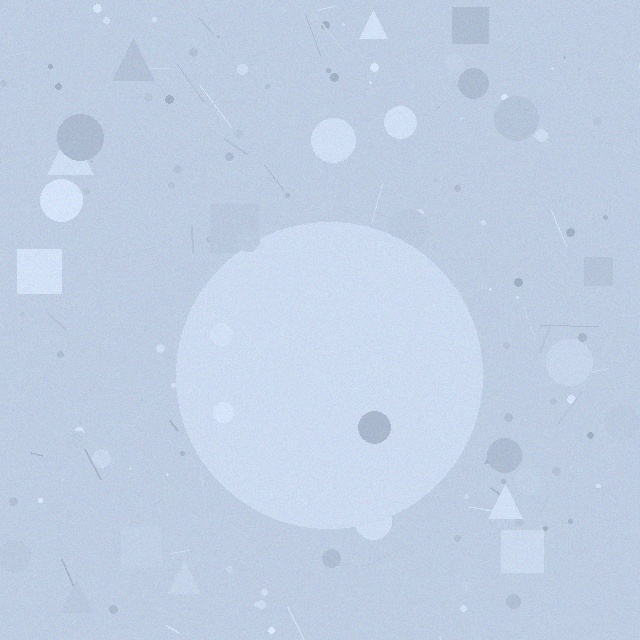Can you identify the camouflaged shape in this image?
The camouflaged shape is a circle.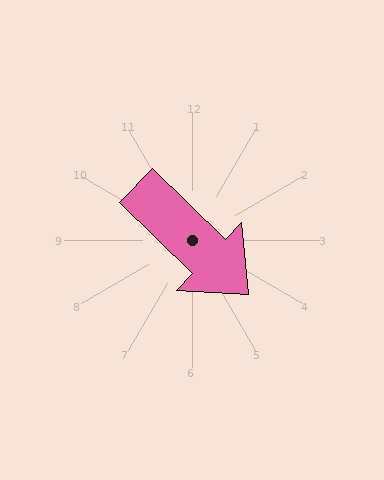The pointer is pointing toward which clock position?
Roughly 4 o'clock.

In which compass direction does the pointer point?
Southeast.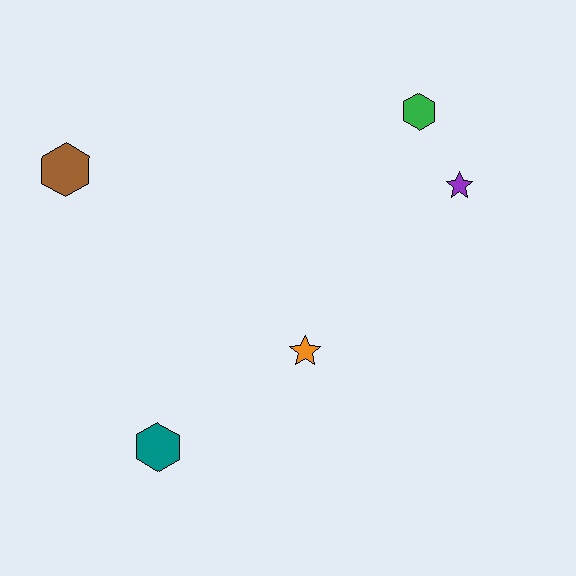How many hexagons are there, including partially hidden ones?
There are 3 hexagons.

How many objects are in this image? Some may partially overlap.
There are 5 objects.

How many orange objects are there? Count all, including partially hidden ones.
There is 1 orange object.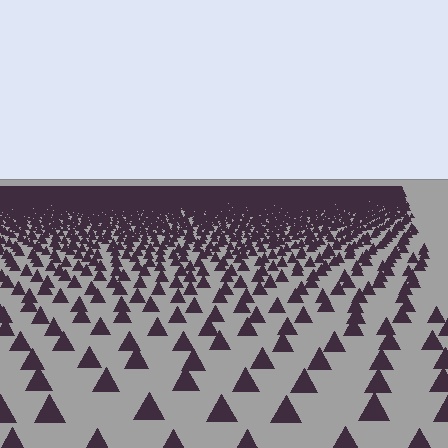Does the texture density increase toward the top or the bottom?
Density increases toward the top.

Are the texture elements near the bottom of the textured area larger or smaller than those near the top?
Larger. Near the bottom, elements are closer to the viewer and appear at a bigger on-screen size.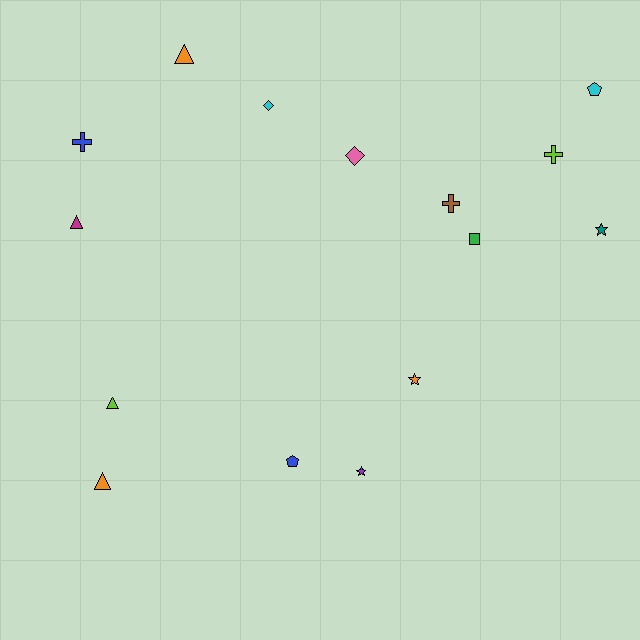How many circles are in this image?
There are no circles.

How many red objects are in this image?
There are no red objects.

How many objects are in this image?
There are 15 objects.